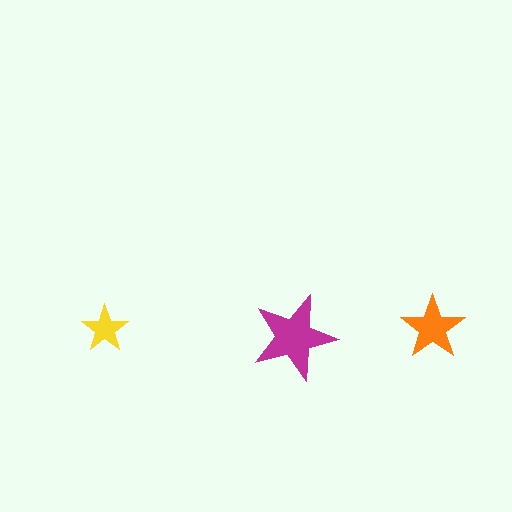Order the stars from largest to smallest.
the magenta one, the orange one, the yellow one.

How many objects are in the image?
There are 3 objects in the image.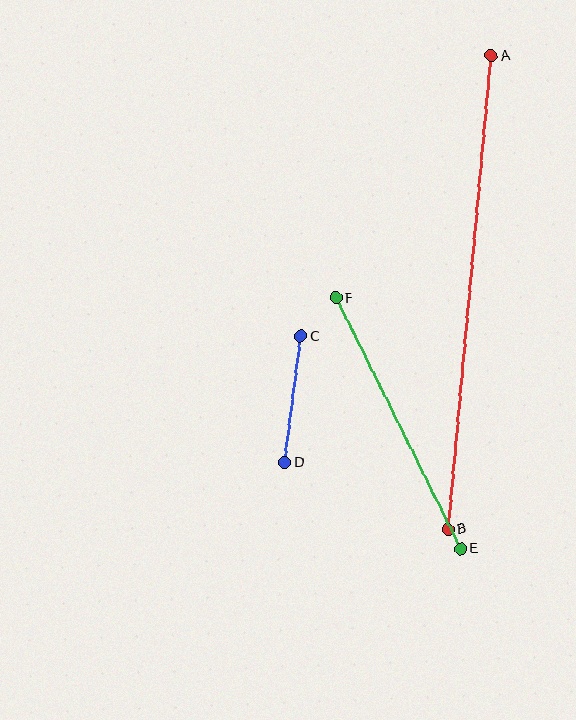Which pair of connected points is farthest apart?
Points A and B are farthest apart.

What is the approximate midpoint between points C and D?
The midpoint is at approximately (293, 399) pixels.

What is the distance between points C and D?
The distance is approximately 127 pixels.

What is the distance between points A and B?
The distance is approximately 476 pixels.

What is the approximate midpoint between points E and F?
The midpoint is at approximately (398, 423) pixels.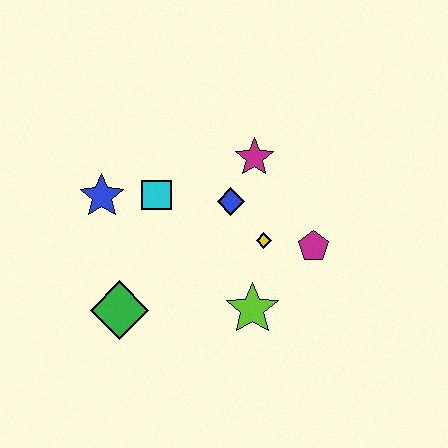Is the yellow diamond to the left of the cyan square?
No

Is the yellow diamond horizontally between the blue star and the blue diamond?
No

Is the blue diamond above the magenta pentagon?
Yes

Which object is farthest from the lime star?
The blue star is farthest from the lime star.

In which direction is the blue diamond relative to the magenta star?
The blue diamond is below the magenta star.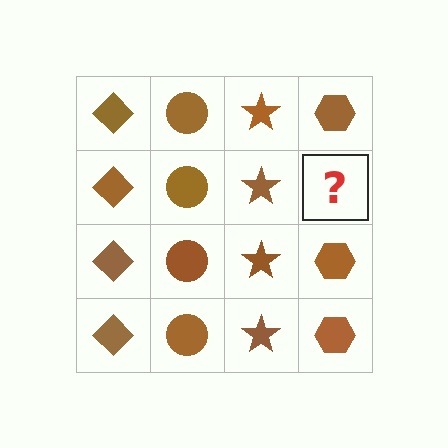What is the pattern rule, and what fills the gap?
The rule is that each column has a consistent shape. The gap should be filled with a brown hexagon.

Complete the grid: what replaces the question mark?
The question mark should be replaced with a brown hexagon.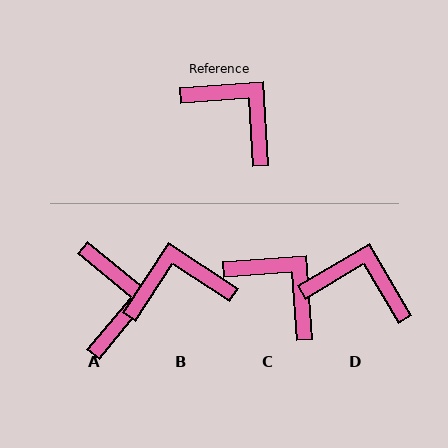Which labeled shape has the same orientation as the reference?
C.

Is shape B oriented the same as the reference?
No, it is off by about 53 degrees.